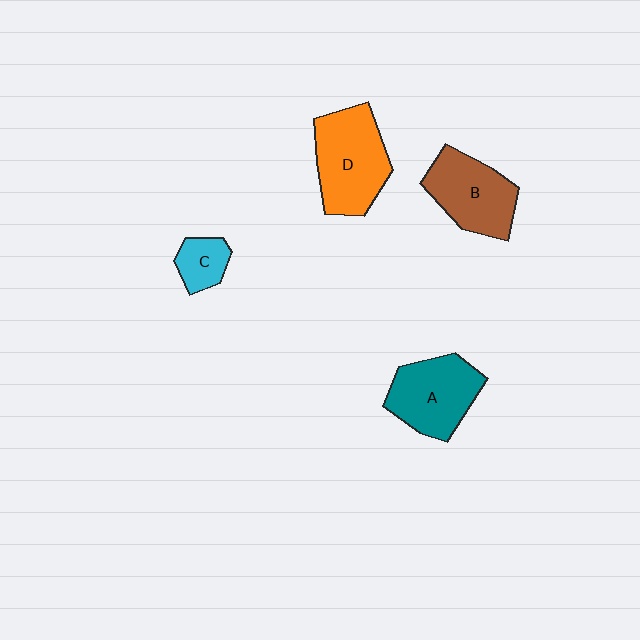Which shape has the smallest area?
Shape C (cyan).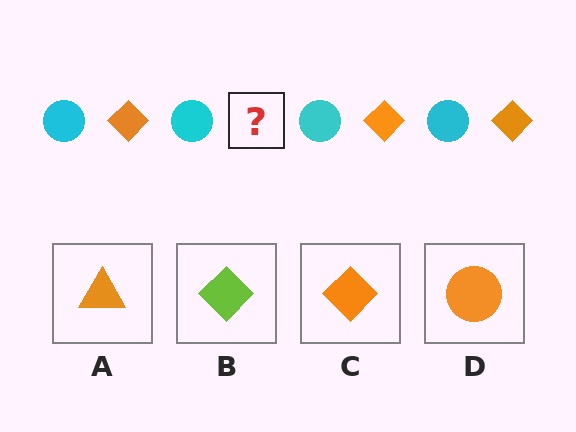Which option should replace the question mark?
Option C.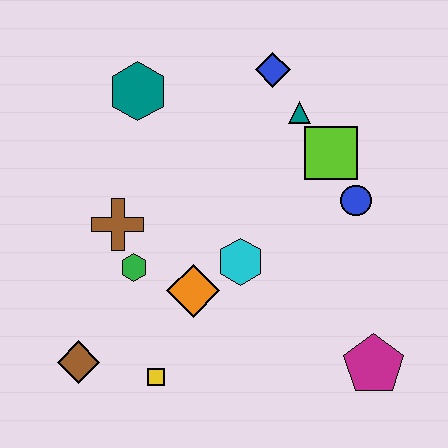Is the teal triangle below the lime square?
No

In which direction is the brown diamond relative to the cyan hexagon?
The brown diamond is to the left of the cyan hexagon.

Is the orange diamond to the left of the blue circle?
Yes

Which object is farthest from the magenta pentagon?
The teal hexagon is farthest from the magenta pentagon.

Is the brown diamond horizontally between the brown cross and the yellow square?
No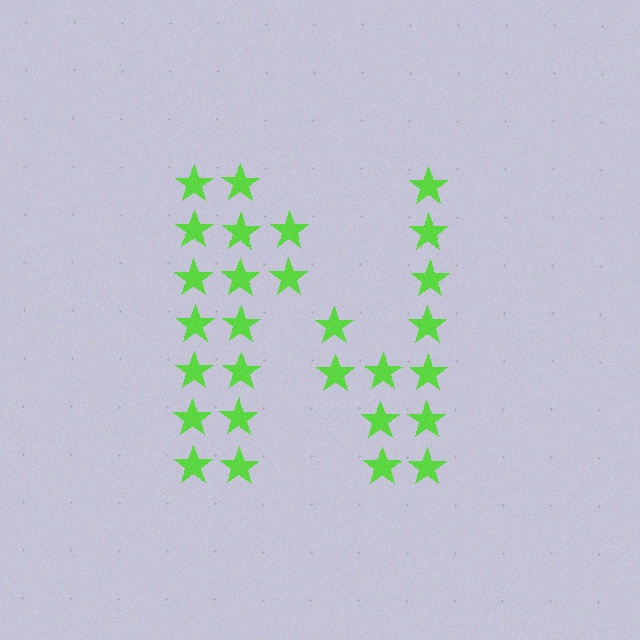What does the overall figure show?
The overall figure shows the letter N.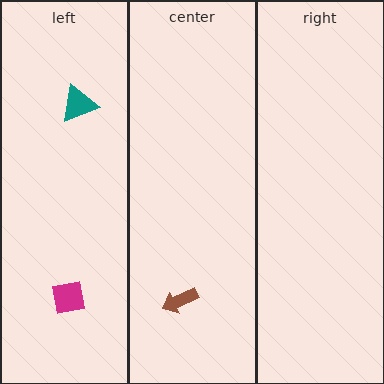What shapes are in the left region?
The teal triangle, the magenta square.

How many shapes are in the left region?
2.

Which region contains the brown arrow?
The center region.